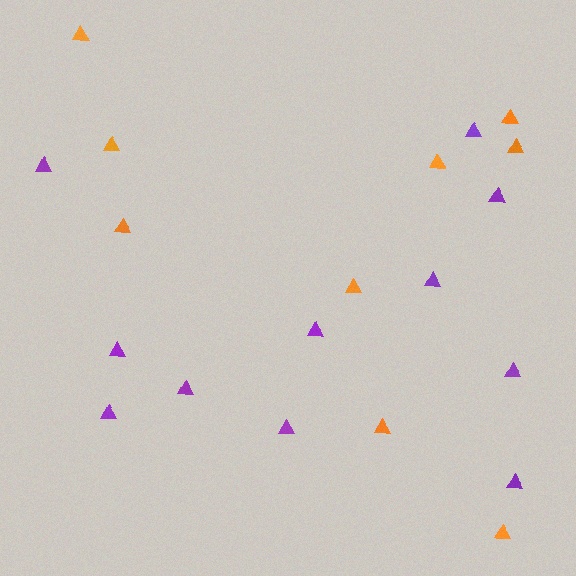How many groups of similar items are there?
There are 2 groups: one group of orange triangles (9) and one group of purple triangles (11).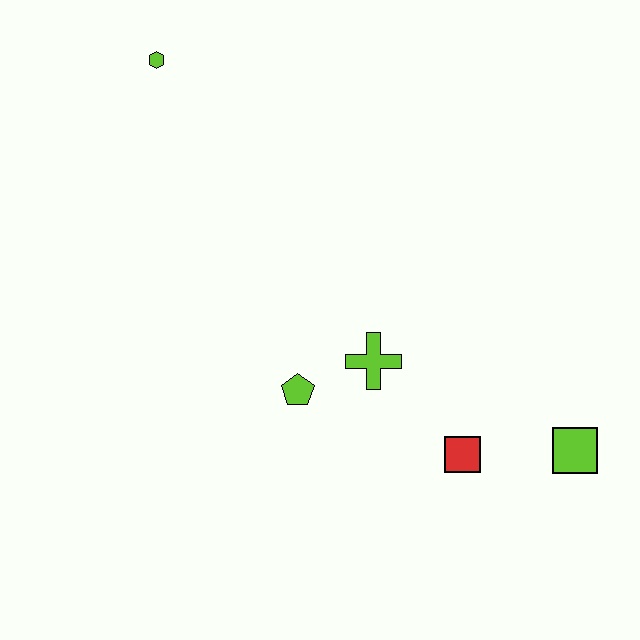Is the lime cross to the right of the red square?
No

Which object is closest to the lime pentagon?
The lime cross is closest to the lime pentagon.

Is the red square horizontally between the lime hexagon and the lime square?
Yes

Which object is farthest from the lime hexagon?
The lime square is farthest from the lime hexagon.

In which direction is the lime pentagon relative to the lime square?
The lime pentagon is to the left of the lime square.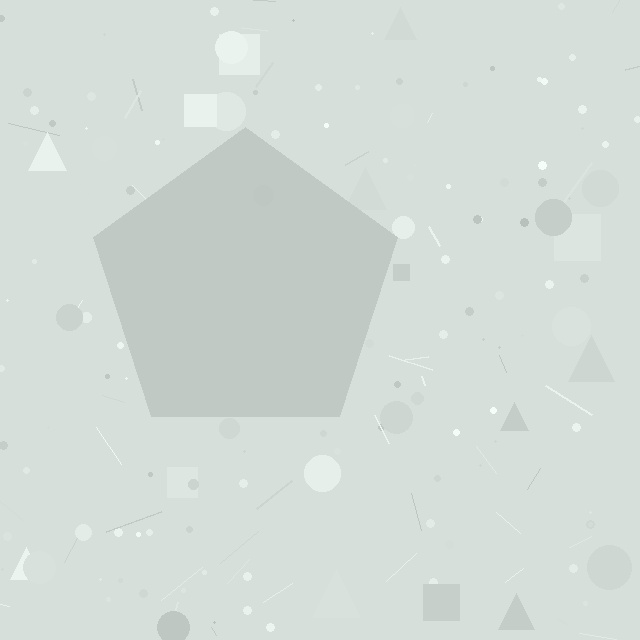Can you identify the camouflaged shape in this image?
The camouflaged shape is a pentagon.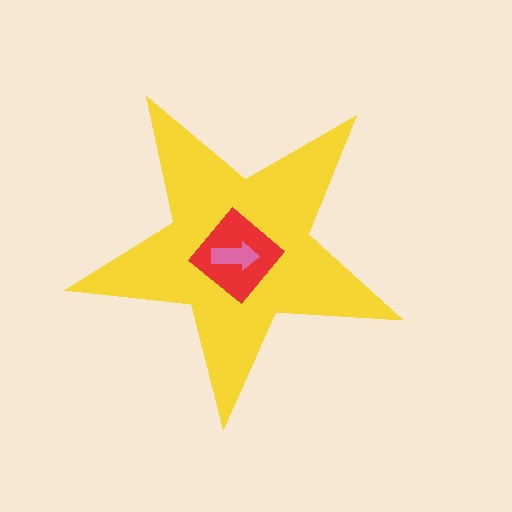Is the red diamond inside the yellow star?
Yes.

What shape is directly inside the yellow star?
The red diamond.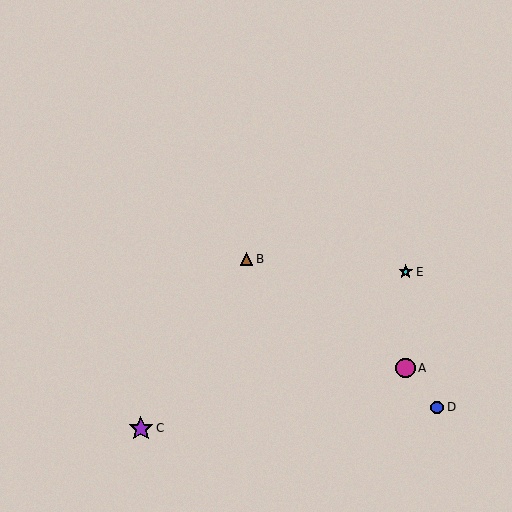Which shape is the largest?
The purple star (labeled C) is the largest.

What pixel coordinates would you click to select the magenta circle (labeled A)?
Click at (406, 368) to select the magenta circle A.